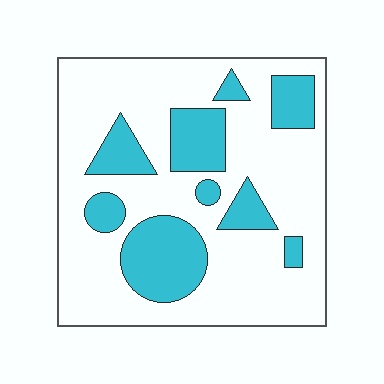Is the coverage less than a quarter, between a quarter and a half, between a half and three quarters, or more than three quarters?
Between a quarter and a half.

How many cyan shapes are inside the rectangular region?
9.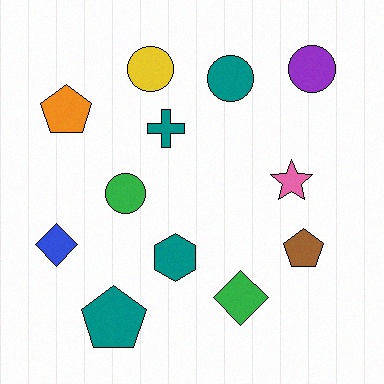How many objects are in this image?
There are 12 objects.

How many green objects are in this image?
There are 2 green objects.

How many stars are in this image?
There is 1 star.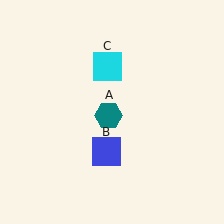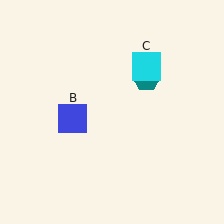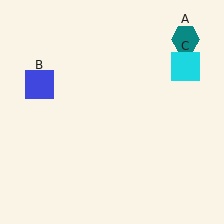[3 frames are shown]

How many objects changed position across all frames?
3 objects changed position: teal hexagon (object A), blue square (object B), cyan square (object C).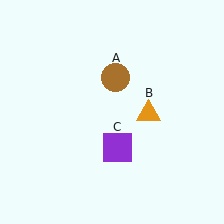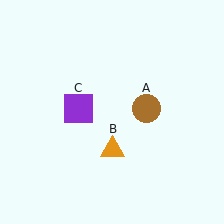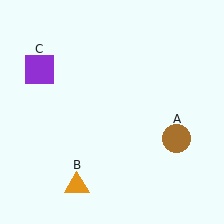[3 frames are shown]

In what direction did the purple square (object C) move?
The purple square (object C) moved up and to the left.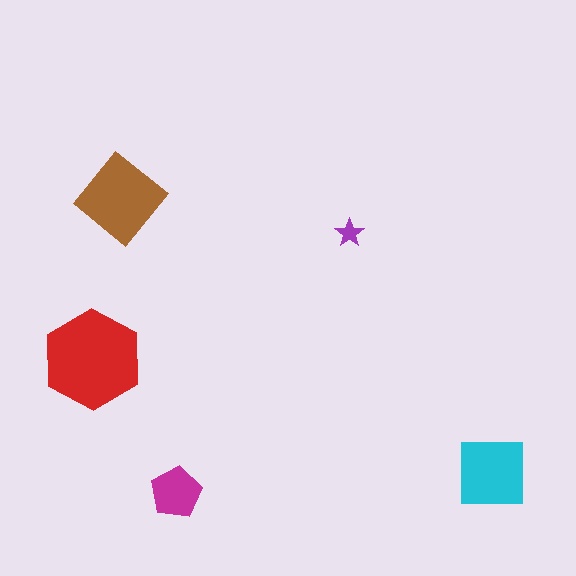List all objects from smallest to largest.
The purple star, the magenta pentagon, the cyan square, the brown diamond, the red hexagon.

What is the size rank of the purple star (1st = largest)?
5th.